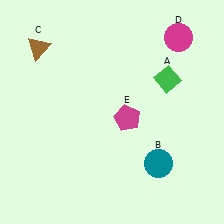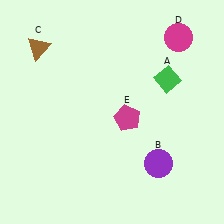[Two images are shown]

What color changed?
The circle (B) changed from teal in Image 1 to purple in Image 2.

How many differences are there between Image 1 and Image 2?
There is 1 difference between the two images.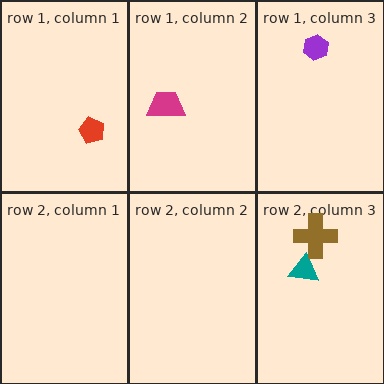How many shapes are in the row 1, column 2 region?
1.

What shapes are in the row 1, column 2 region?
The magenta trapezoid.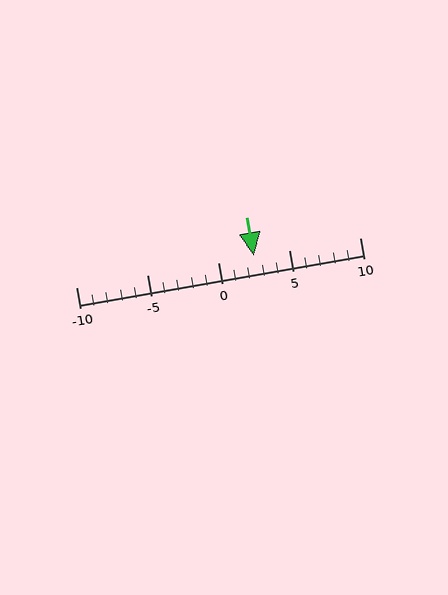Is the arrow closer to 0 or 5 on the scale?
The arrow is closer to 5.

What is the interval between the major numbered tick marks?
The major tick marks are spaced 5 units apart.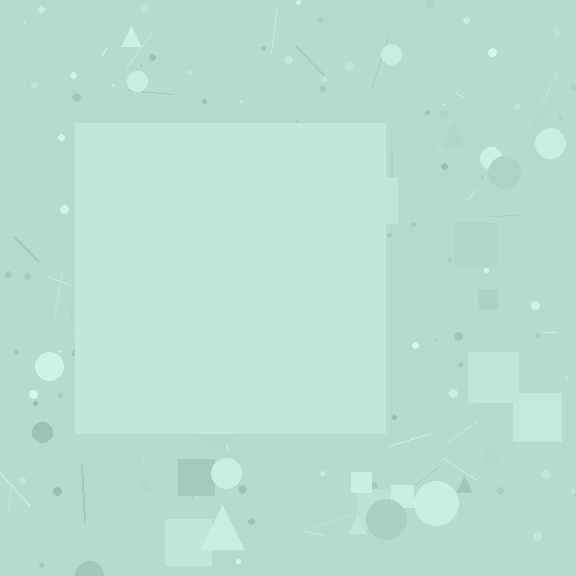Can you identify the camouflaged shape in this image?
The camouflaged shape is a square.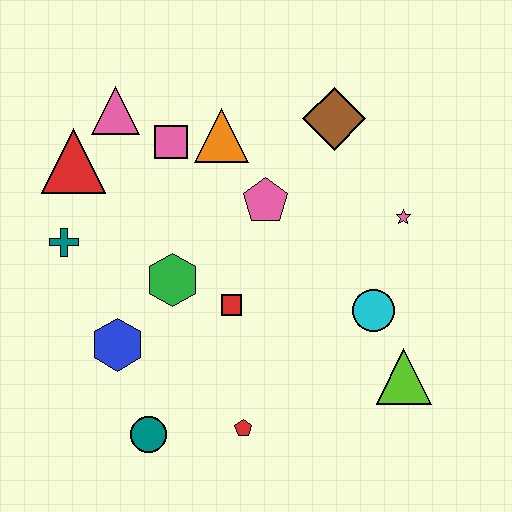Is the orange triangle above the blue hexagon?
Yes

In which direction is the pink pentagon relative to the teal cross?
The pink pentagon is to the right of the teal cross.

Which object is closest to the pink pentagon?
The orange triangle is closest to the pink pentagon.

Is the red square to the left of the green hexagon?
No